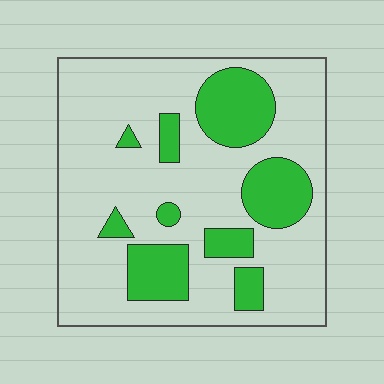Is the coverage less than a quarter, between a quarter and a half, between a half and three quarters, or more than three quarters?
Less than a quarter.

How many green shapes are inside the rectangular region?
9.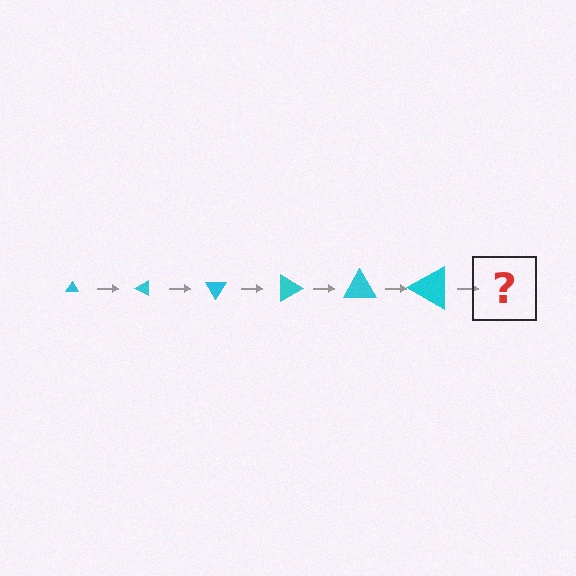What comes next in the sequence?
The next element should be a triangle, larger than the previous one and rotated 180 degrees from the start.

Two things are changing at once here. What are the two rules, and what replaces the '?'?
The two rules are that the triangle grows larger each step and it rotates 30 degrees each step. The '?' should be a triangle, larger than the previous one and rotated 180 degrees from the start.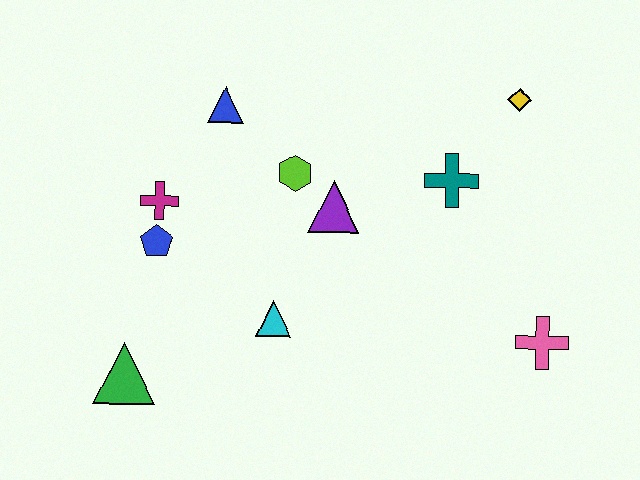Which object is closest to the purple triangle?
The lime hexagon is closest to the purple triangle.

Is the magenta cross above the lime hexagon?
No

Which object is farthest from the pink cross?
The green triangle is farthest from the pink cross.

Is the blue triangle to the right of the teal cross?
No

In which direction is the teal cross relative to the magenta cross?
The teal cross is to the right of the magenta cross.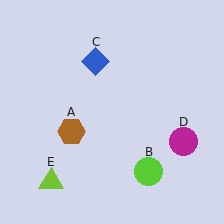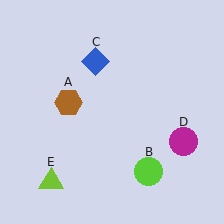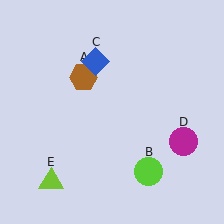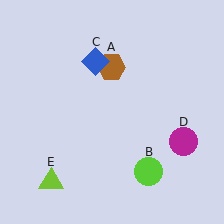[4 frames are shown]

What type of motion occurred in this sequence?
The brown hexagon (object A) rotated clockwise around the center of the scene.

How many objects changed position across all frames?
1 object changed position: brown hexagon (object A).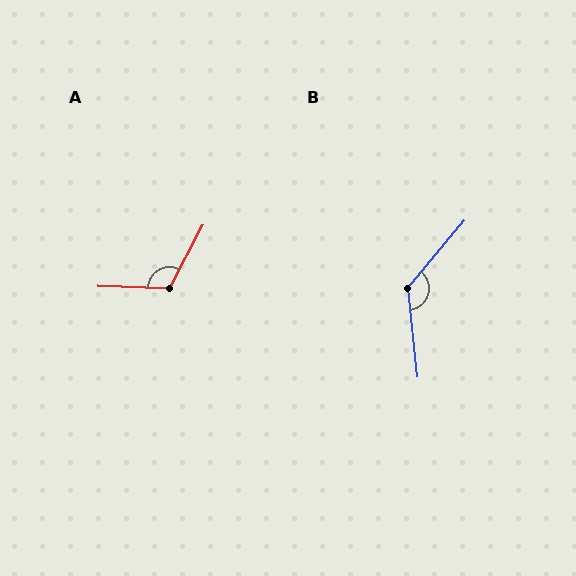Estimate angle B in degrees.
Approximately 134 degrees.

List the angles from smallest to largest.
A (116°), B (134°).